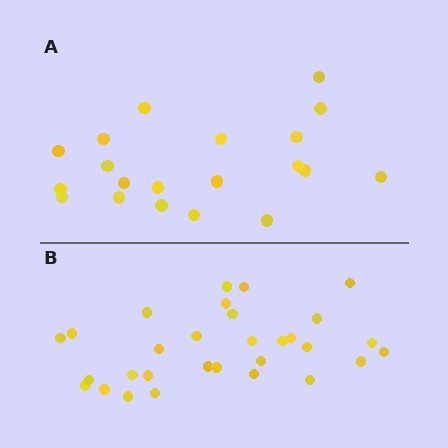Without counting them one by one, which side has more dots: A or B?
Region B (the bottom region) has more dots.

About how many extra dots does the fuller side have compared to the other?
Region B has roughly 10 or so more dots than region A.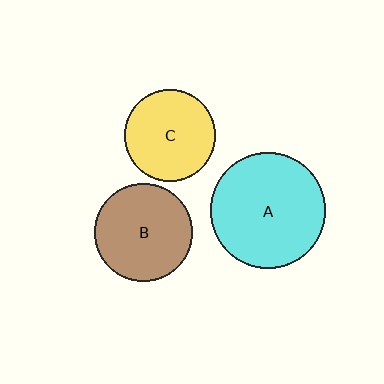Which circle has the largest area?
Circle A (cyan).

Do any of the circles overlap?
No, none of the circles overlap.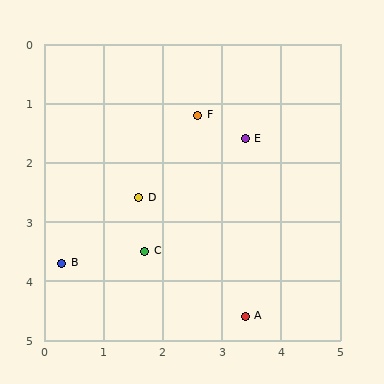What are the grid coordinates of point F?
Point F is at approximately (2.6, 1.2).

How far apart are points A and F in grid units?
Points A and F are about 3.5 grid units apart.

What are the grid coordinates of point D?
Point D is at approximately (1.6, 2.6).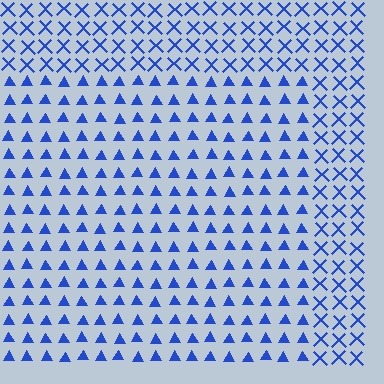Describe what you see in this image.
The image is filled with small blue elements arranged in a uniform grid. A rectangle-shaped region contains triangles, while the surrounding area contains X marks. The boundary is defined purely by the change in element shape.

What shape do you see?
I see a rectangle.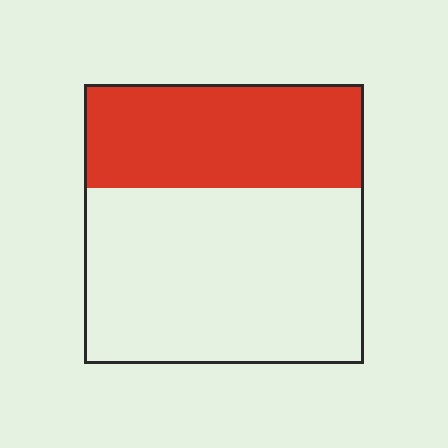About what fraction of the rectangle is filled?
About three eighths (3/8).